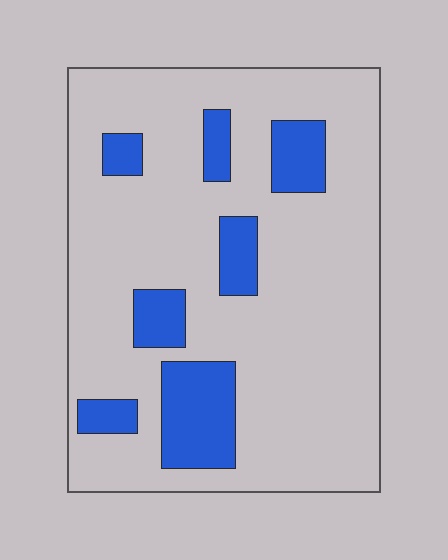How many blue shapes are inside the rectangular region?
7.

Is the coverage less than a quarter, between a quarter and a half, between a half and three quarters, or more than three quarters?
Less than a quarter.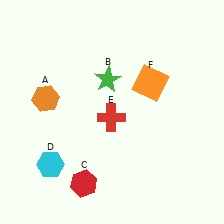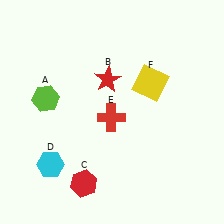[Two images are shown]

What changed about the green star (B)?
In Image 1, B is green. In Image 2, it changed to red.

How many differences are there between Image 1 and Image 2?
There are 3 differences between the two images.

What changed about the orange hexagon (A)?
In Image 1, A is orange. In Image 2, it changed to lime.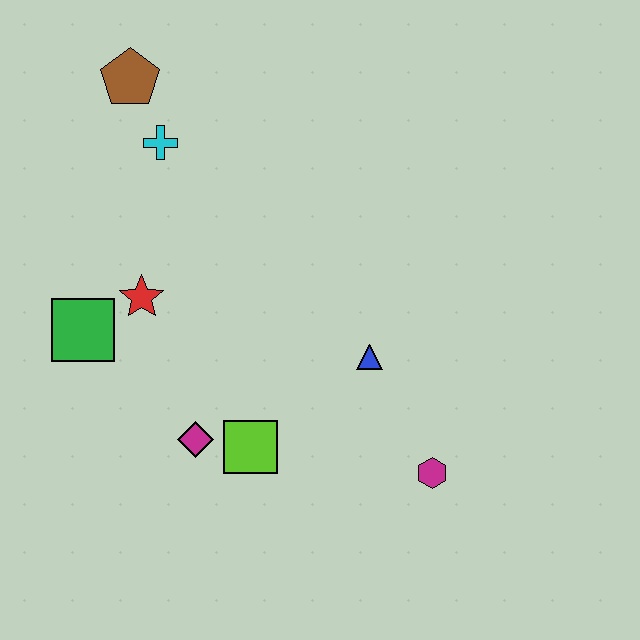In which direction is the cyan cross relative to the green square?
The cyan cross is above the green square.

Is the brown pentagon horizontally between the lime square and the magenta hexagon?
No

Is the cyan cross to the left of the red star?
No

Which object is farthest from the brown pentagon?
The magenta hexagon is farthest from the brown pentagon.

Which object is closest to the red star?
The green square is closest to the red star.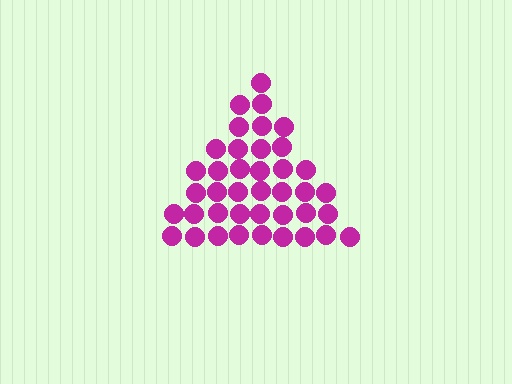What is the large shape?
The large shape is a triangle.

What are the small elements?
The small elements are circles.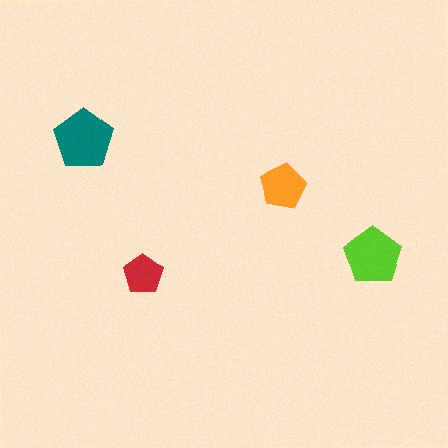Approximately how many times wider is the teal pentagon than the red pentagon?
About 1.5 times wider.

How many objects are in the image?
There are 4 objects in the image.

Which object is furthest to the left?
The teal pentagon is leftmost.